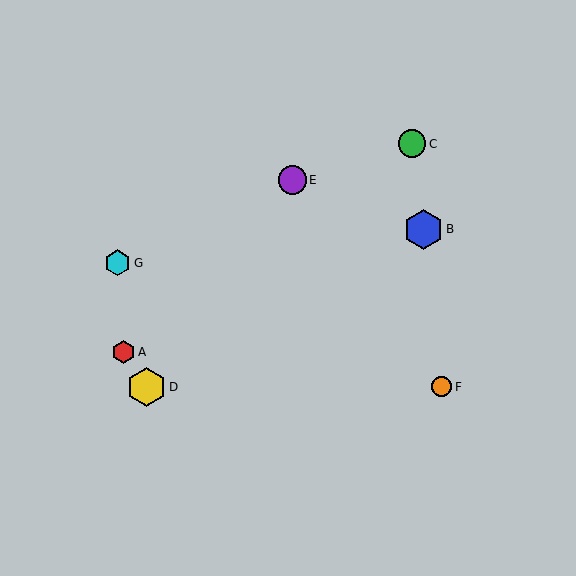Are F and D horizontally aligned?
Yes, both are at y≈387.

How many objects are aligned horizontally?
2 objects (D, F) are aligned horizontally.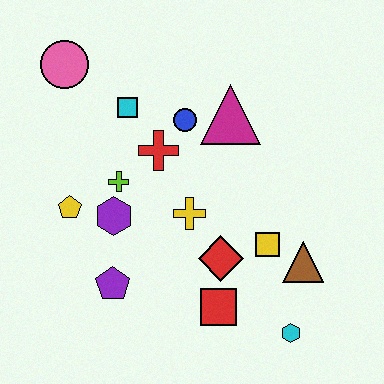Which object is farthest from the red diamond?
The pink circle is farthest from the red diamond.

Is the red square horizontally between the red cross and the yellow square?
Yes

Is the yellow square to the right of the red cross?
Yes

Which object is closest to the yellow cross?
The red diamond is closest to the yellow cross.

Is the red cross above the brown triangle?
Yes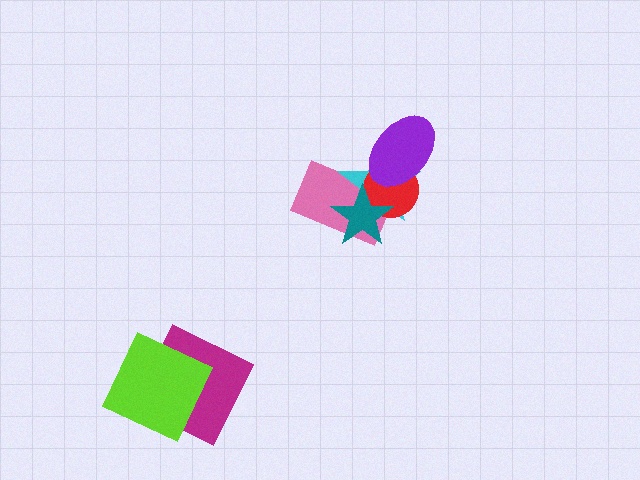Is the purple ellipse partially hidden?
No, no other shape covers it.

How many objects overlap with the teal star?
3 objects overlap with the teal star.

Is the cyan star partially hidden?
Yes, it is partially covered by another shape.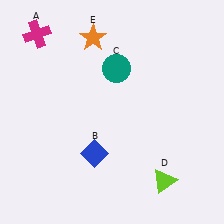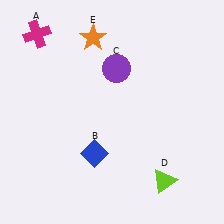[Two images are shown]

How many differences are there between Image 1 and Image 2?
There is 1 difference between the two images.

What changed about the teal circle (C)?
In Image 1, C is teal. In Image 2, it changed to purple.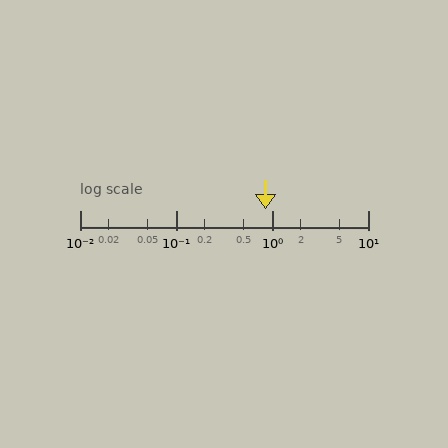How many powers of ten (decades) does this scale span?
The scale spans 3 decades, from 0.01 to 10.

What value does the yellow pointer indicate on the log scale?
The pointer indicates approximately 0.86.